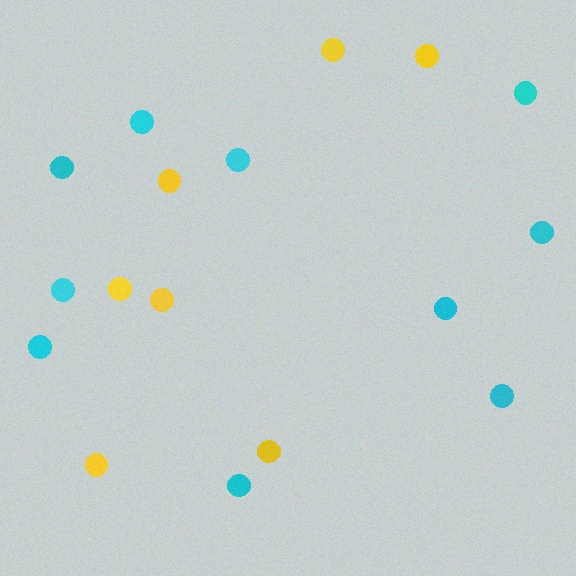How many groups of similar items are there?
There are 2 groups: one group of cyan circles (10) and one group of yellow circles (7).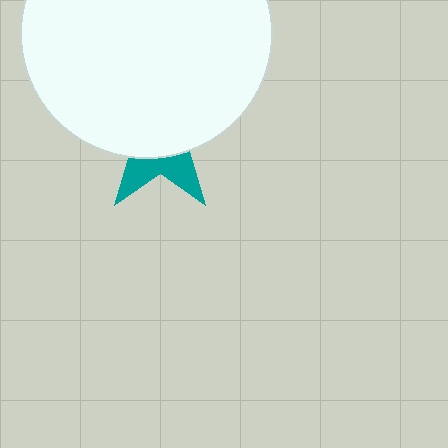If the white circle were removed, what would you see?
You would see the complete teal star.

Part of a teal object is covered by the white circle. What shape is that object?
It is a star.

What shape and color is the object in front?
The object in front is a white circle.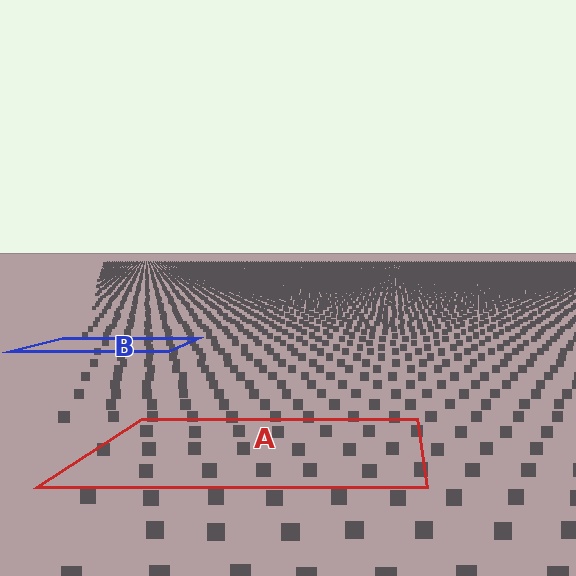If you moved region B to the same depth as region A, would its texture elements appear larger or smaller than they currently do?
They would appear larger. At a closer depth, the same texture elements are projected at a bigger on-screen size.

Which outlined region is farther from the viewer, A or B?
Region B is farther from the viewer — the texture elements inside it appear smaller and more densely packed.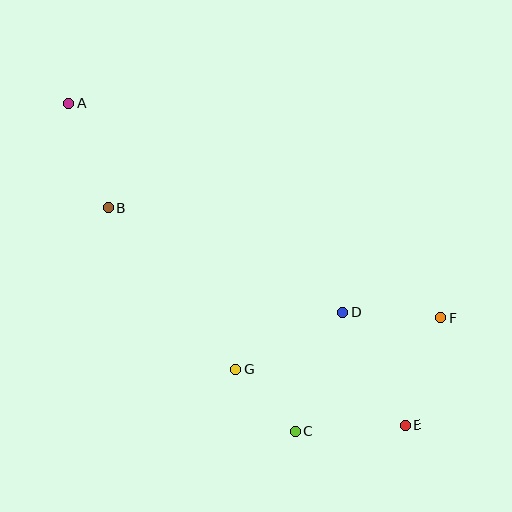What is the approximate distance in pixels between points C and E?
The distance between C and E is approximately 110 pixels.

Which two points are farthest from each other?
Points A and E are farthest from each other.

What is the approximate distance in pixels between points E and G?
The distance between E and G is approximately 178 pixels.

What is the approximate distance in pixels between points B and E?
The distance between B and E is approximately 367 pixels.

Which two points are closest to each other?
Points C and G are closest to each other.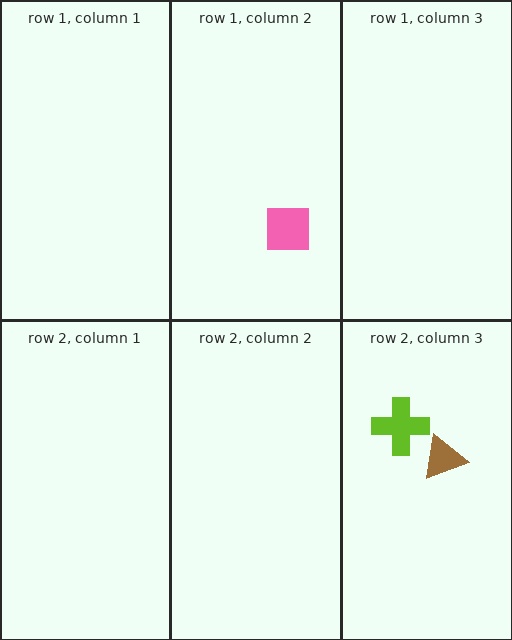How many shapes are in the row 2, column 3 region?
2.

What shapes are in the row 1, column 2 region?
The pink square.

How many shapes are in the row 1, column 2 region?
1.